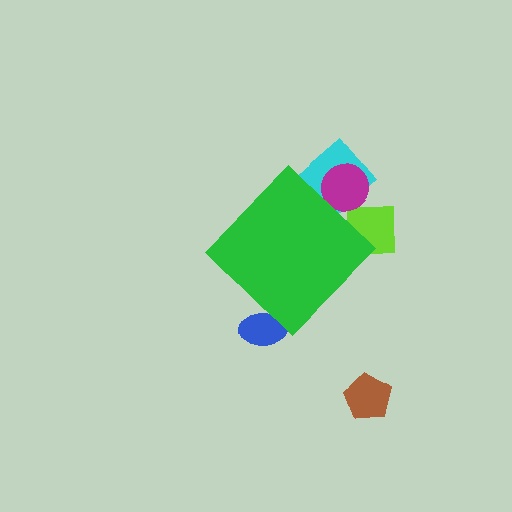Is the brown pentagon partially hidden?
No, the brown pentagon is fully visible.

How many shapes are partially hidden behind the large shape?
4 shapes are partially hidden.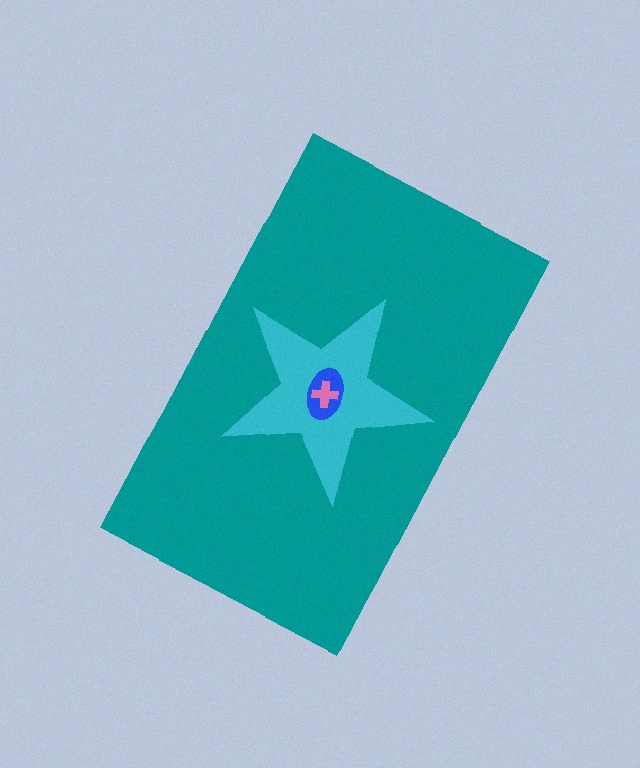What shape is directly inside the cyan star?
The blue ellipse.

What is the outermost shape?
The teal rectangle.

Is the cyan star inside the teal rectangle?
Yes.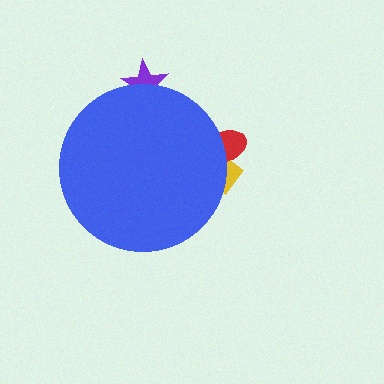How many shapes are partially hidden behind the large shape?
3 shapes are partially hidden.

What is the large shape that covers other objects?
A blue circle.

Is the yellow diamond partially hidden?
Yes, the yellow diamond is partially hidden behind the blue circle.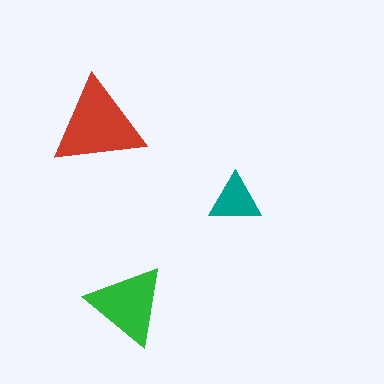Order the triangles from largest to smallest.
the red one, the green one, the teal one.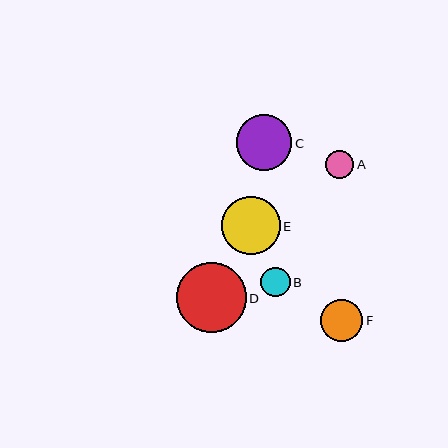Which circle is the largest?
Circle D is the largest with a size of approximately 70 pixels.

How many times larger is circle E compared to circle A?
Circle E is approximately 2.1 times the size of circle A.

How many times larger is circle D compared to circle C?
Circle D is approximately 1.3 times the size of circle C.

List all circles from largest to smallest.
From largest to smallest: D, E, C, F, B, A.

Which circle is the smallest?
Circle A is the smallest with a size of approximately 28 pixels.